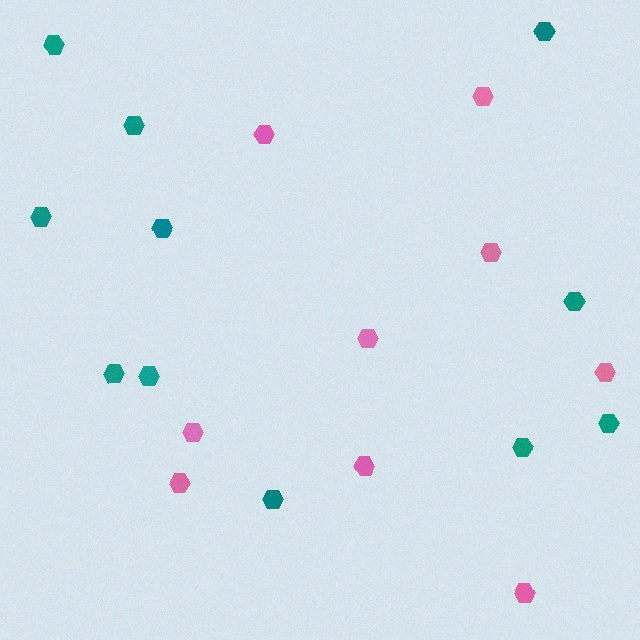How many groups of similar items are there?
There are 2 groups: one group of pink hexagons (9) and one group of teal hexagons (11).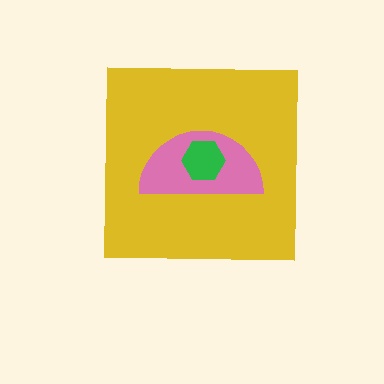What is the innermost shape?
The green hexagon.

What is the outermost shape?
The yellow square.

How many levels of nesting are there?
3.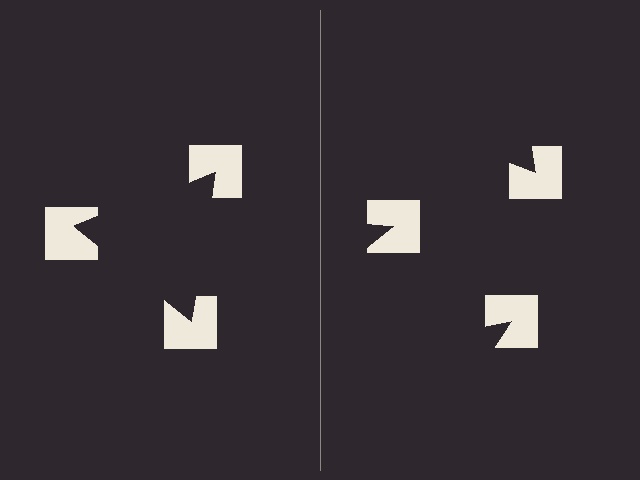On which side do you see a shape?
An illusory triangle appears on the left side. On the right side the wedge cuts are rotated, so no coherent shape forms.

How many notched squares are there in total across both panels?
6 — 3 on each side.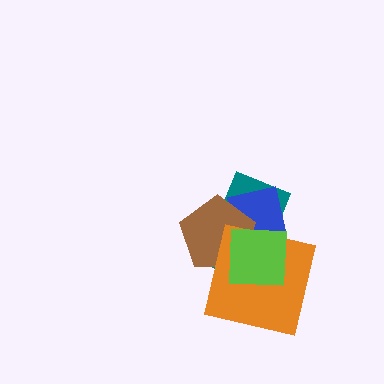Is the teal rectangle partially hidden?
Yes, it is partially covered by another shape.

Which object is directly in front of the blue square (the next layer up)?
The brown pentagon is directly in front of the blue square.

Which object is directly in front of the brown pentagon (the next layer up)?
The orange square is directly in front of the brown pentagon.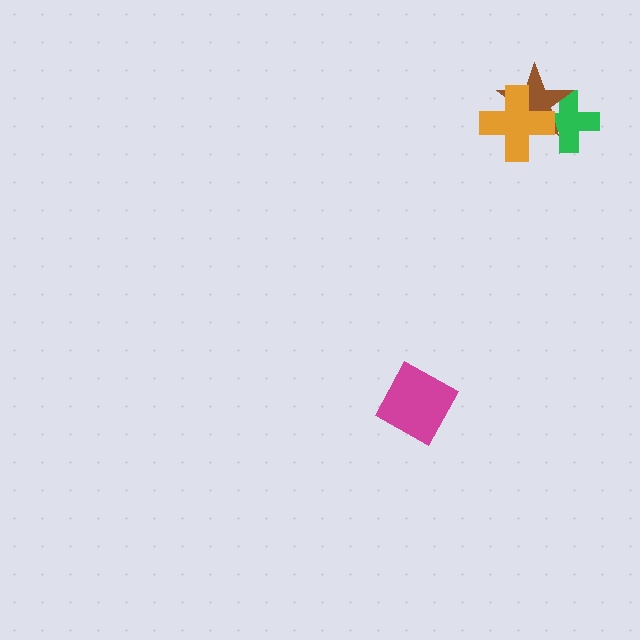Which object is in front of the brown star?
The orange cross is in front of the brown star.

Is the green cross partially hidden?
Yes, it is partially covered by another shape.